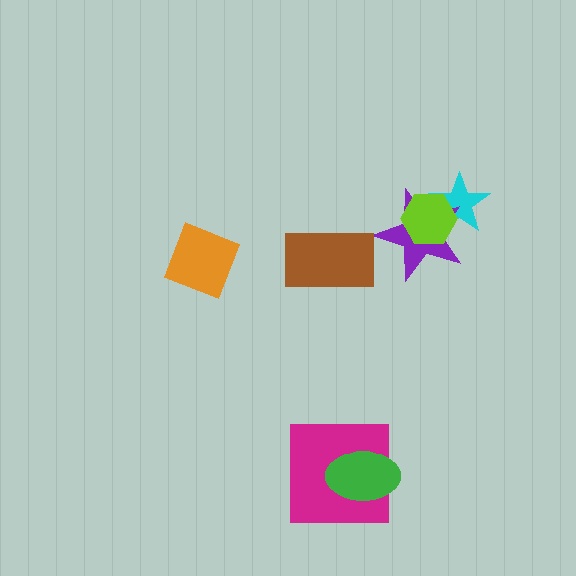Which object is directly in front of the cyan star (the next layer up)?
The purple star is directly in front of the cyan star.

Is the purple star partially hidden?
Yes, it is partially covered by another shape.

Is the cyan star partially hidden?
Yes, it is partially covered by another shape.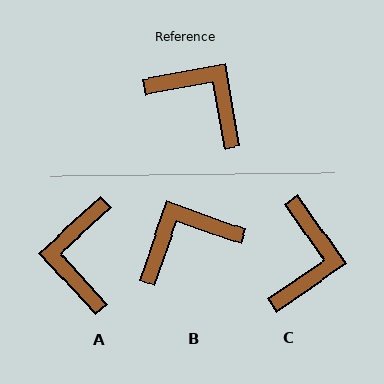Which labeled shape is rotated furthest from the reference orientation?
A, about 122 degrees away.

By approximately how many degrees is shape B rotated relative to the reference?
Approximately 60 degrees counter-clockwise.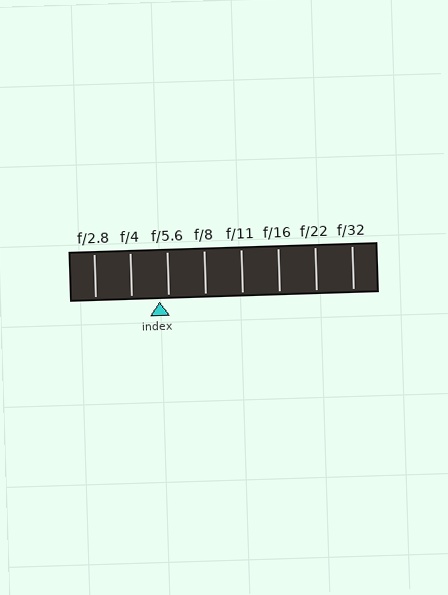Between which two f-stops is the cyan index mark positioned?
The index mark is between f/4 and f/5.6.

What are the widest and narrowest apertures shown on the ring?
The widest aperture shown is f/2.8 and the narrowest is f/32.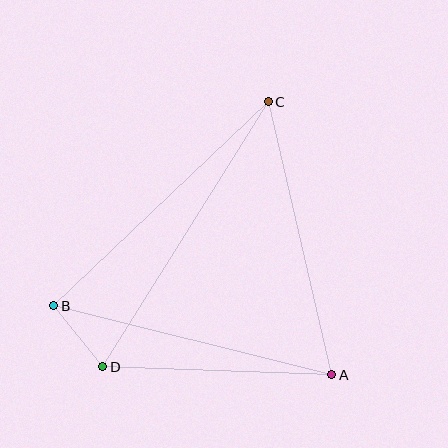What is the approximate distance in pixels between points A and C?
The distance between A and C is approximately 280 pixels.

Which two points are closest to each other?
Points B and D are closest to each other.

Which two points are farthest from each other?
Points C and D are farthest from each other.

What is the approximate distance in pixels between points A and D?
The distance between A and D is approximately 229 pixels.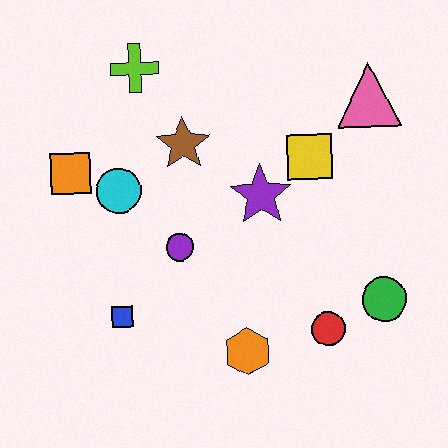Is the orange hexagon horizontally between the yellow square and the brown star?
Yes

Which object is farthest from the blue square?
The pink triangle is farthest from the blue square.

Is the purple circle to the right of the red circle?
No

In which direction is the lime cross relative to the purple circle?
The lime cross is above the purple circle.